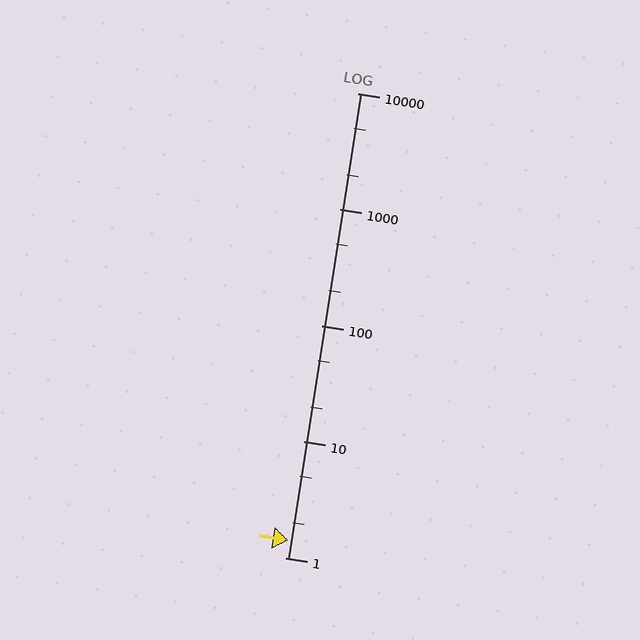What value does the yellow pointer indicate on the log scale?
The pointer indicates approximately 1.4.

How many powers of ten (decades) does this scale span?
The scale spans 4 decades, from 1 to 10000.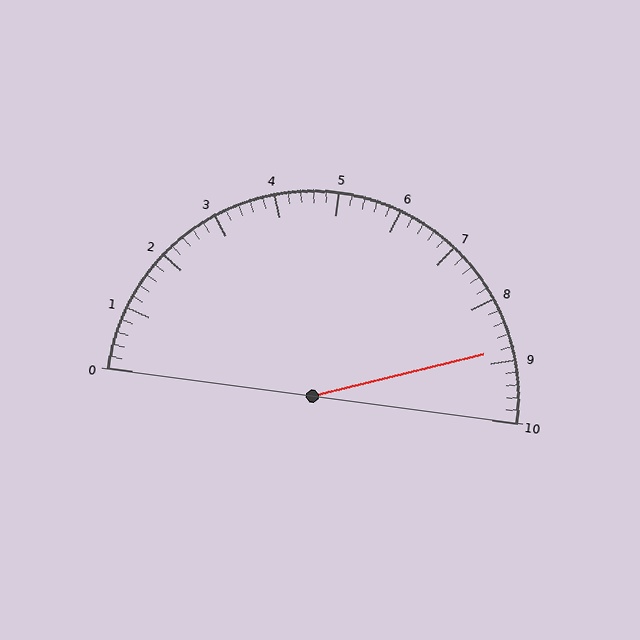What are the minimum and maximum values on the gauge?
The gauge ranges from 0 to 10.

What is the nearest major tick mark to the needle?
The nearest major tick mark is 9.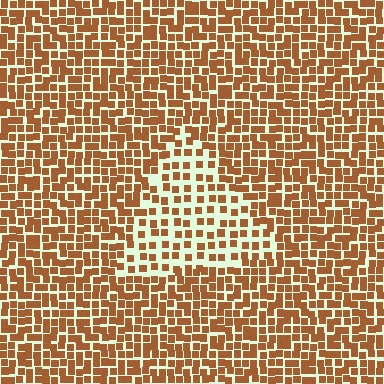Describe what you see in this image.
The image contains small brown elements arranged at two different densities. A triangle-shaped region is visible where the elements are less densely packed than the surrounding area.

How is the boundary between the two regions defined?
The boundary is defined by a change in element density (approximately 1.9x ratio). All elements are the same color, size, and shape.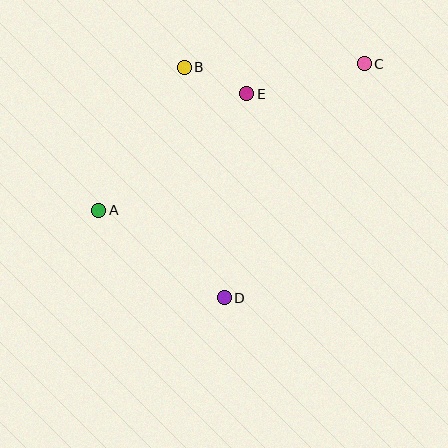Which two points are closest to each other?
Points B and E are closest to each other.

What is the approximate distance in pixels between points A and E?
The distance between A and E is approximately 188 pixels.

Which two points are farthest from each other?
Points A and C are farthest from each other.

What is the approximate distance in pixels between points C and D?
The distance between C and D is approximately 272 pixels.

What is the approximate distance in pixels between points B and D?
The distance between B and D is approximately 234 pixels.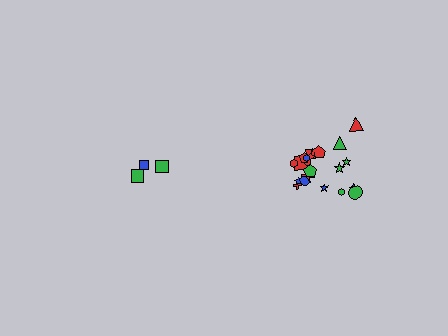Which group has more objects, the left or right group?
The right group.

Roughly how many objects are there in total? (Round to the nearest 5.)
Roughly 25 objects in total.